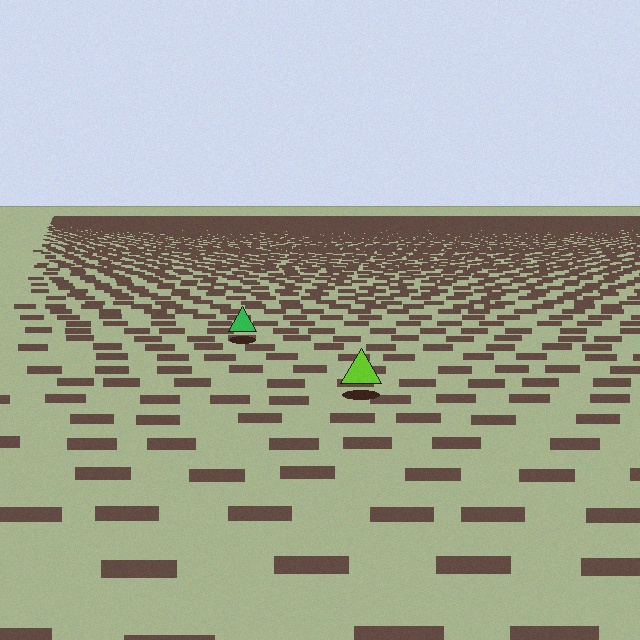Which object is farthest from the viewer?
The green triangle is farthest from the viewer. It appears smaller and the ground texture around it is denser.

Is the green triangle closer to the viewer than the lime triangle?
No. The lime triangle is closer — you can tell from the texture gradient: the ground texture is coarser near it.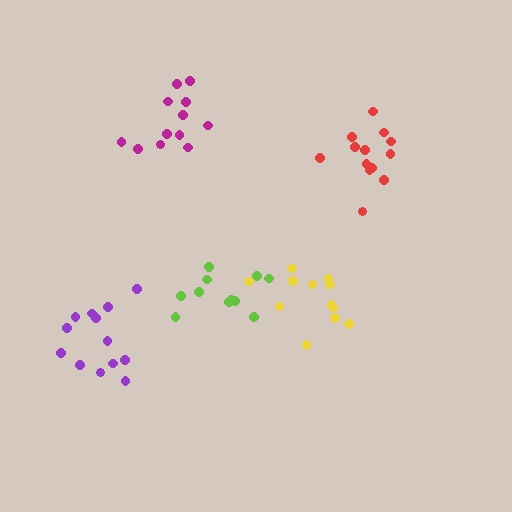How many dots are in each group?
Group 1: 12 dots, Group 2: 11 dots, Group 3: 13 dots, Group 4: 12 dots, Group 5: 13 dots (61 total).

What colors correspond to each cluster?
The clusters are colored: yellow, lime, red, magenta, purple.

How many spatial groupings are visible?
There are 5 spatial groupings.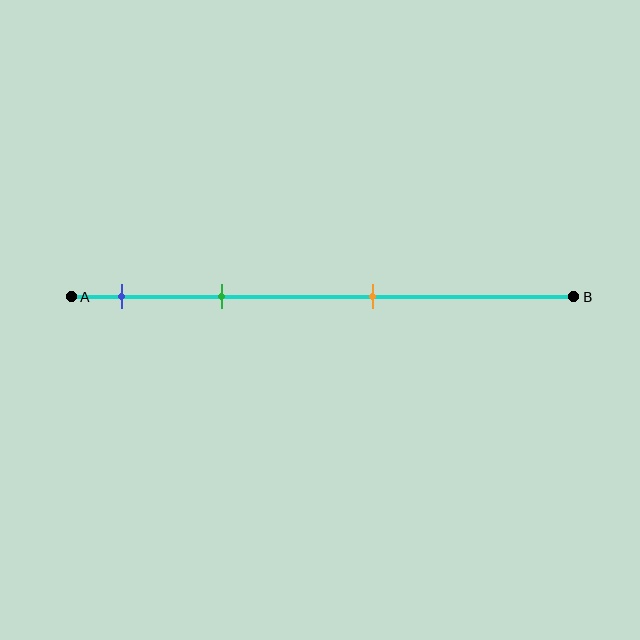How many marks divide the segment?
There are 3 marks dividing the segment.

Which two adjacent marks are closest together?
The blue and green marks are the closest adjacent pair.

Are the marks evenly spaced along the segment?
No, the marks are not evenly spaced.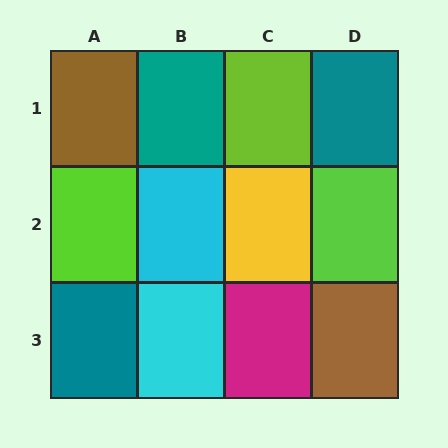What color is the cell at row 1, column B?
Teal.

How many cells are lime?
3 cells are lime.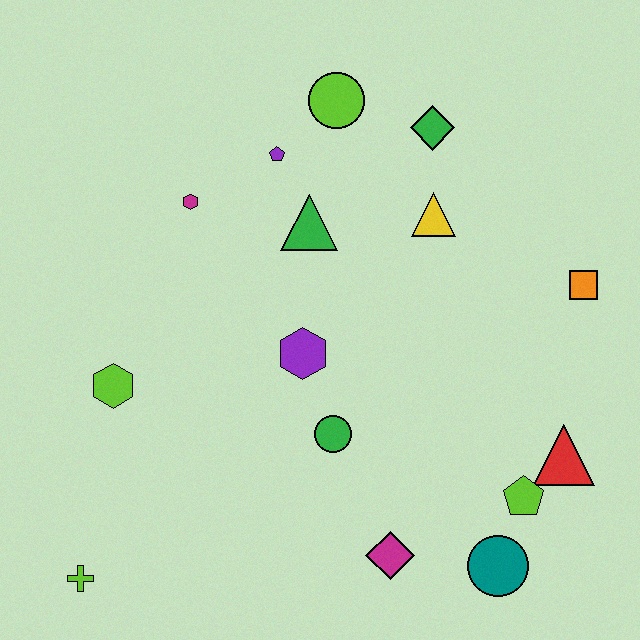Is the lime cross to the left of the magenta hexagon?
Yes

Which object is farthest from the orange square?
The lime cross is farthest from the orange square.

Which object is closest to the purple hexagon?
The green circle is closest to the purple hexagon.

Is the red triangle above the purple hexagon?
No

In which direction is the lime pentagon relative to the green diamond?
The lime pentagon is below the green diamond.